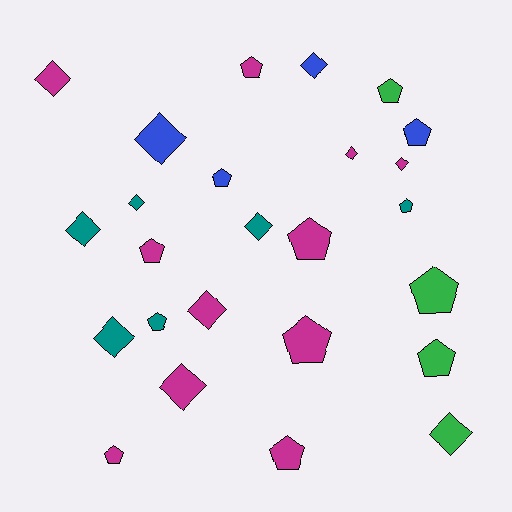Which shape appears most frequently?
Pentagon, with 13 objects.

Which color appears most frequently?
Magenta, with 11 objects.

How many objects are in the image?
There are 25 objects.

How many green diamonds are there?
There is 1 green diamond.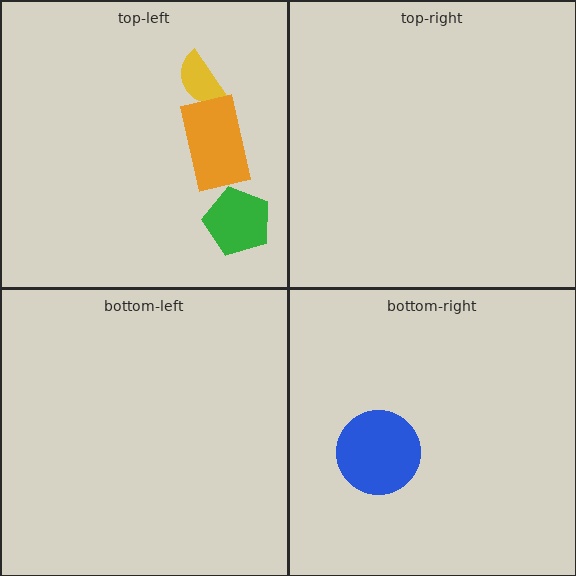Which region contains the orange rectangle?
The top-left region.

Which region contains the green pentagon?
The top-left region.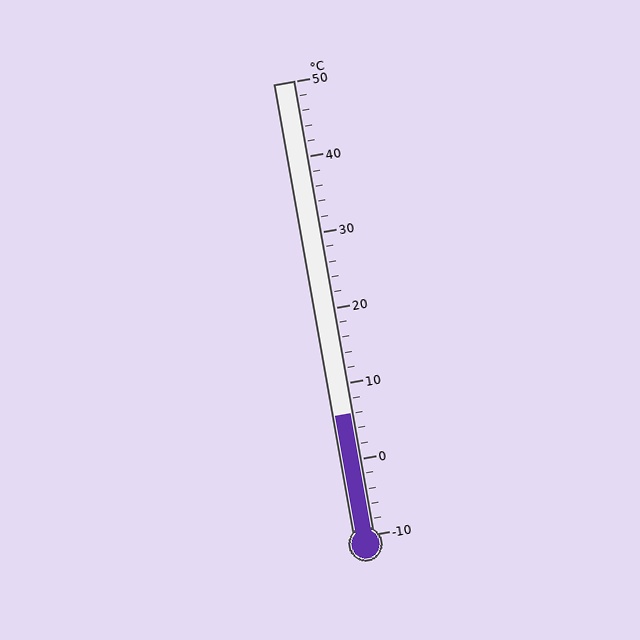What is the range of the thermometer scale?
The thermometer scale ranges from -10°C to 50°C.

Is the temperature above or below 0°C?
The temperature is above 0°C.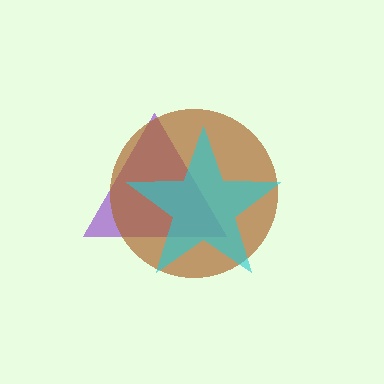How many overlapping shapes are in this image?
There are 3 overlapping shapes in the image.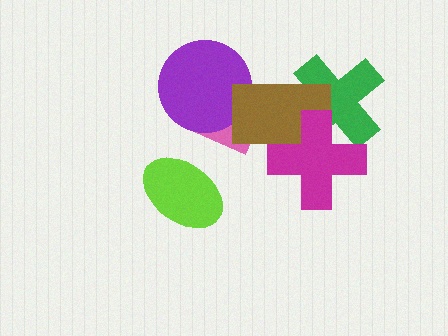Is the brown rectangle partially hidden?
Yes, it is partially covered by another shape.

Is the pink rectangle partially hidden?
Yes, it is partially covered by another shape.